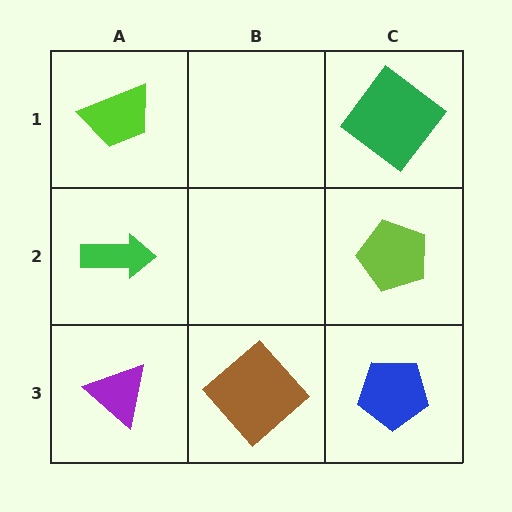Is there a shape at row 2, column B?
No, that cell is empty.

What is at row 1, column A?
A lime trapezoid.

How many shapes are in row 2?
2 shapes.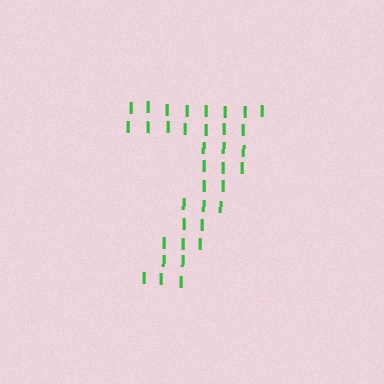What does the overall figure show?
The overall figure shows the digit 7.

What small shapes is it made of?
It is made of small letter I's.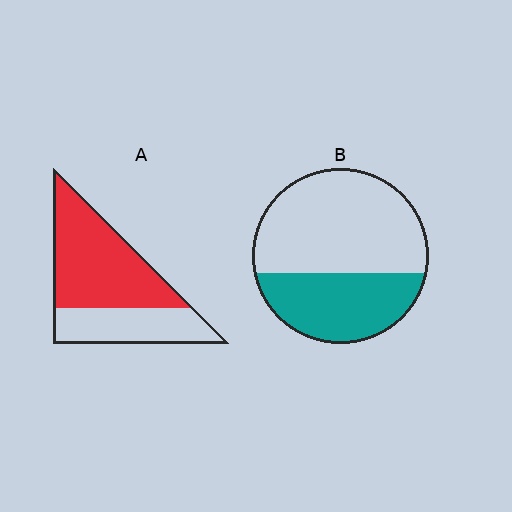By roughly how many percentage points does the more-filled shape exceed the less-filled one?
By roughly 25 percentage points (A over B).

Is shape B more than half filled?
No.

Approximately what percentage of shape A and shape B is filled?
A is approximately 65% and B is approximately 40%.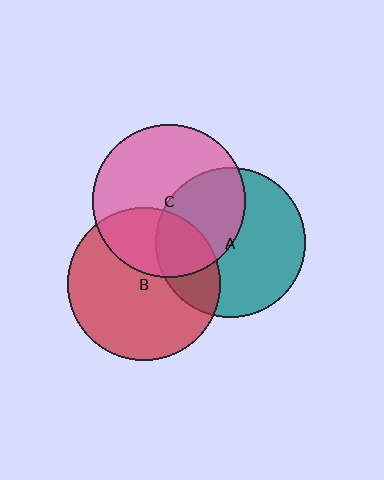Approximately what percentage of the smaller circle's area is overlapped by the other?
Approximately 25%.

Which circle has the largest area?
Circle B (red).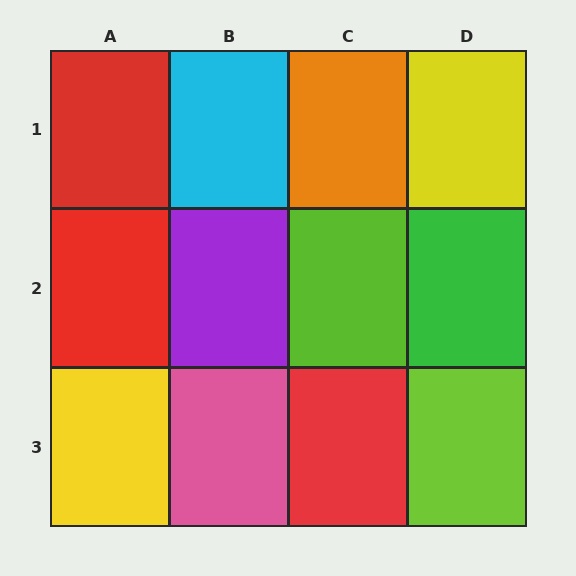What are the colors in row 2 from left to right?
Red, purple, lime, green.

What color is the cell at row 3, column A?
Yellow.